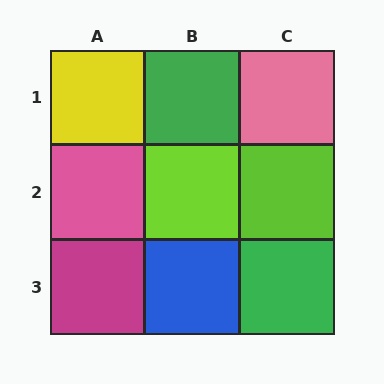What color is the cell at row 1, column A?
Yellow.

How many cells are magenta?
1 cell is magenta.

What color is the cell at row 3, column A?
Magenta.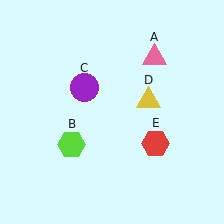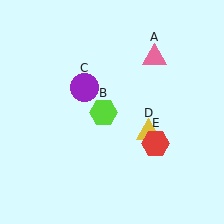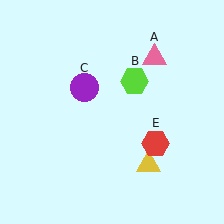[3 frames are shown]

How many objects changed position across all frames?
2 objects changed position: lime hexagon (object B), yellow triangle (object D).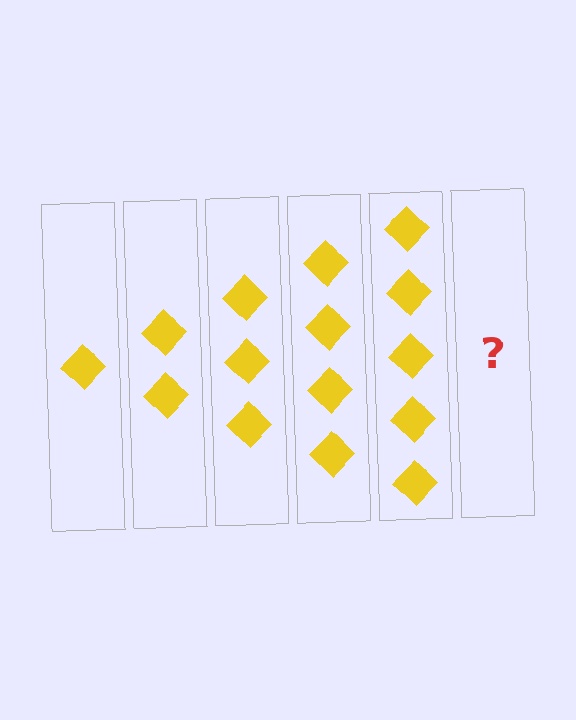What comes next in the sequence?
The next element should be 6 diamonds.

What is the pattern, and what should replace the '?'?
The pattern is that each step adds one more diamond. The '?' should be 6 diamonds.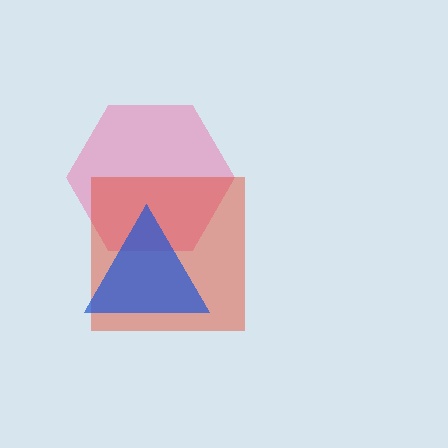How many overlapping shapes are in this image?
There are 3 overlapping shapes in the image.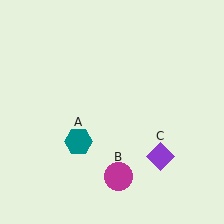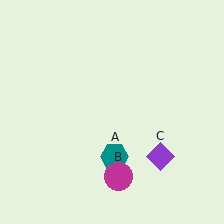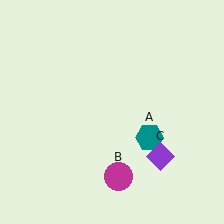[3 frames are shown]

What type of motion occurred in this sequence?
The teal hexagon (object A) rotated counterclockwise around the center of the scene.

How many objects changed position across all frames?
1 object changed position: teal hexagon (object A).